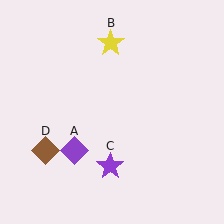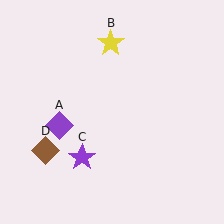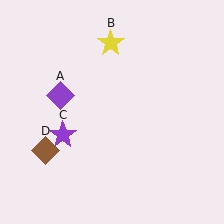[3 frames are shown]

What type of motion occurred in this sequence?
The purple diamond (object A), purple star (object C) rotated clockwise around the center of the scene.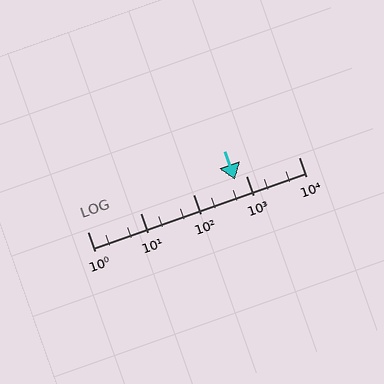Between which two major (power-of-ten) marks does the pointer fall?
The pointer is between 100 and 1000.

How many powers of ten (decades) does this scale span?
The scale spans 4 decades, from 1 to 10000.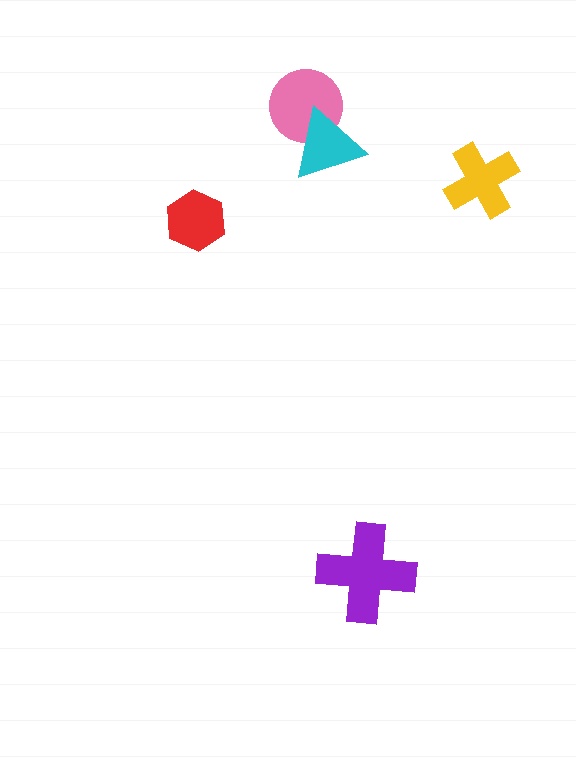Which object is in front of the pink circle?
The cyan triangle is in front of the pink circle.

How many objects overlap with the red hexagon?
0 objects overlap with the red hexagon.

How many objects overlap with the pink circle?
1 object overlaps with the pink circle.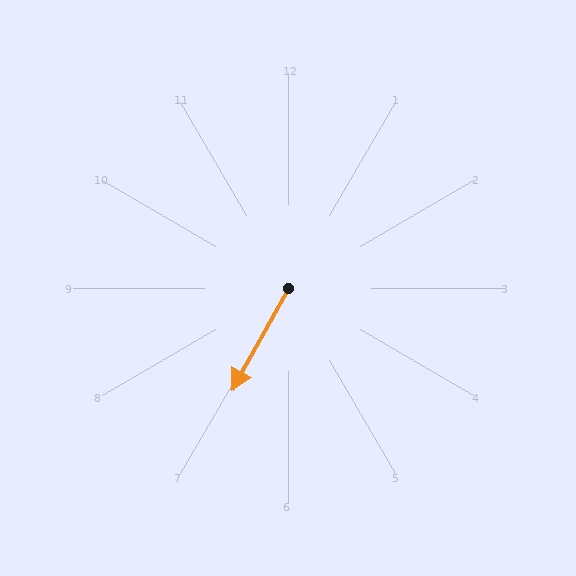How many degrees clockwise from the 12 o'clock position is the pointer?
Approximately 209 degrees.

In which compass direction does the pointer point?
Southwest.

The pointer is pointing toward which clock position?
Roughly 7 o'clock.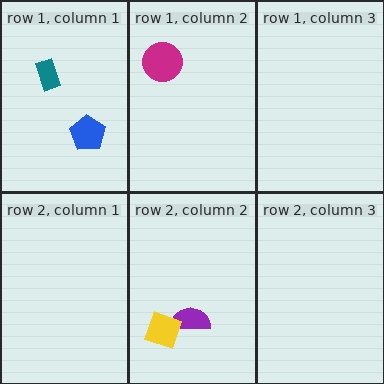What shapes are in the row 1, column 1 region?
The blue pentagon, the teal rectangle.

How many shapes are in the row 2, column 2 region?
2.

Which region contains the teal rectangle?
The row 1, column 1 region.